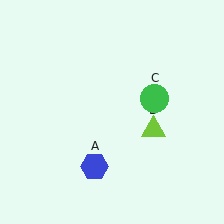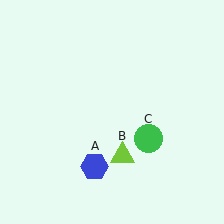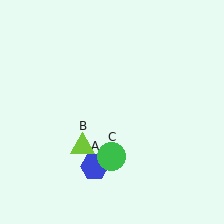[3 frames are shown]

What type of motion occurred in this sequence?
The lime triangle (object B), green circle (object C) rotated clockwise around the center of the scene.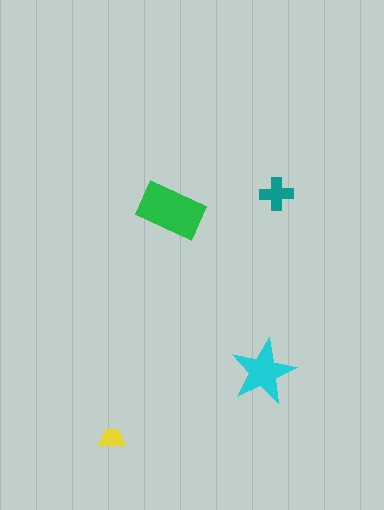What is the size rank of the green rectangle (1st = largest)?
1st.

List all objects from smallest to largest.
The yellow trapezoid, the teal cross, the cyan star, the green rectangle.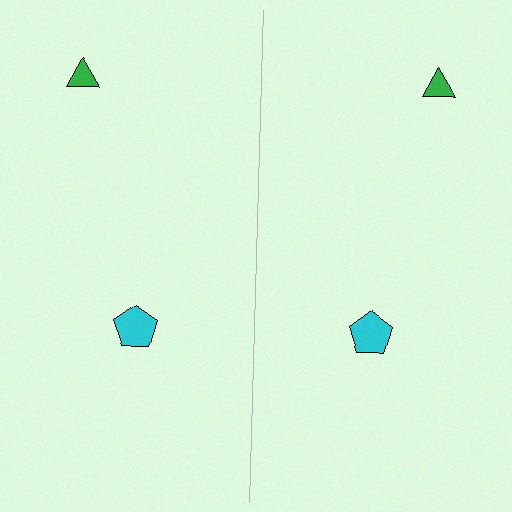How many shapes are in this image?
There are 4 shapes in this image.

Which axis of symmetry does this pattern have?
The pattern has a vertical axis of symmetry running through the center of the image.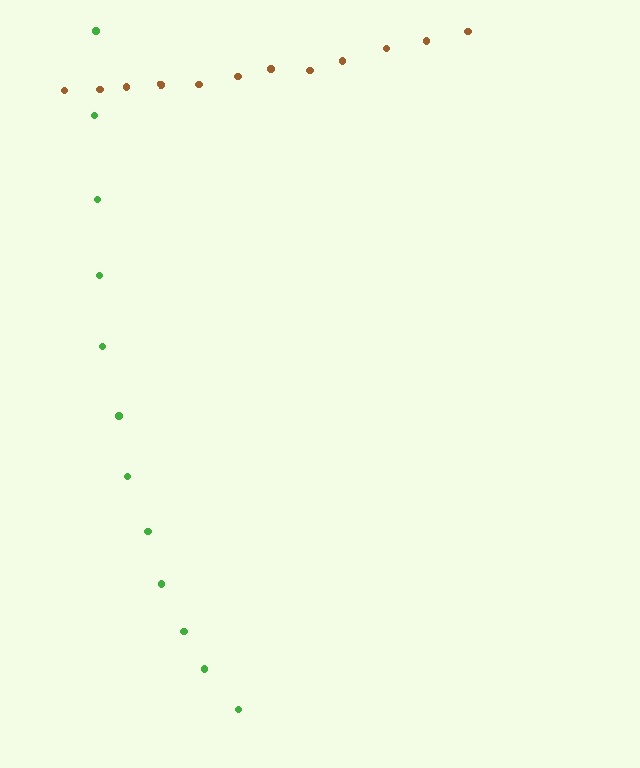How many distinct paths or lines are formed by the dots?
There are 2 distinct paths.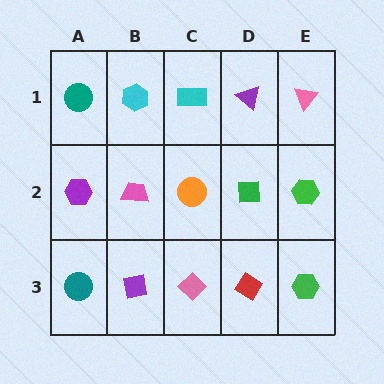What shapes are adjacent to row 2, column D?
A purple triangle (row 1, column D), a red diamond (row 3, column D), an orange circle (row 2, column C), a green hexagon (row 2, column E).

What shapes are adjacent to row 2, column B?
A cyan hexagon (row 1, column B), a purple square (row 3, column B), a purple hexagon (row 2, column A), an orange circle (row 2, column C).